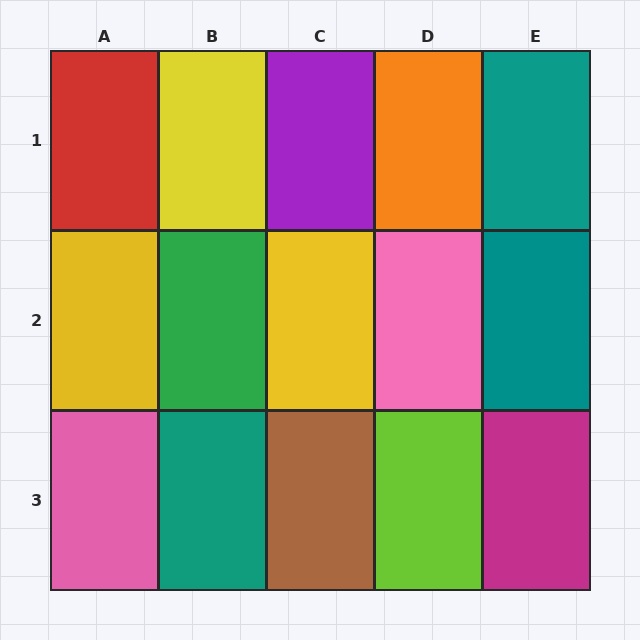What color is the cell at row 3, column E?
Magenta.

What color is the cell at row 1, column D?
Orange.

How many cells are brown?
1 cell is brown.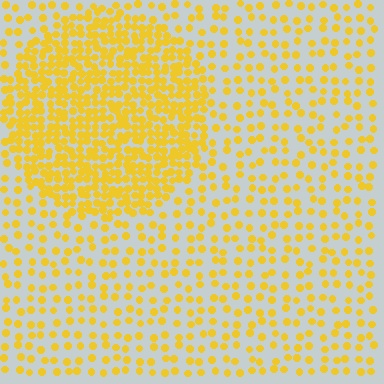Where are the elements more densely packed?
The elements are more densely packed inside the circle boundary.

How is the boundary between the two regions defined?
The boundary is defined by a change in element density (approximately 2.5x ratio). All elements are the same color, size, and shape.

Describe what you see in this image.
The image contains small yellow elements arranged at two different densities. A circle-shaped region is visible where the elements are more densely packed than the surrounding area.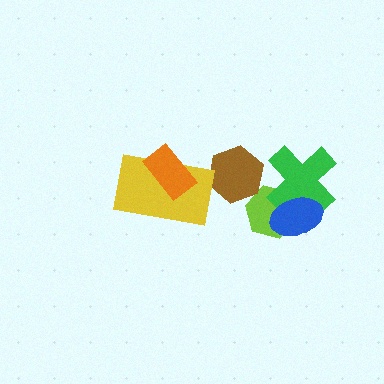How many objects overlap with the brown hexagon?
0 objects overlap with the brown hexagon.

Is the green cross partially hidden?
Yes, it is partially covered by another shape.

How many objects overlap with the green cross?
2 objects overlap with the green cross.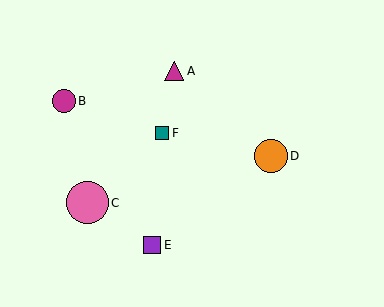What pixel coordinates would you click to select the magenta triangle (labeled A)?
Click at (174, 71) to select the magenta triangle A.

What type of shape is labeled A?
Shape A is a magenta triangle.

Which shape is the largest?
The pink circle (labeled C) is the largest.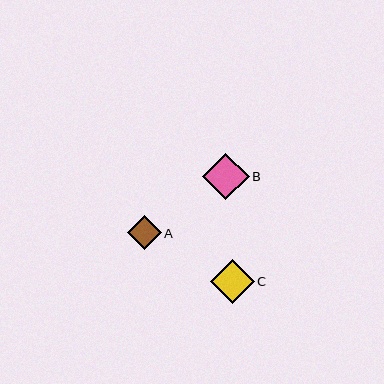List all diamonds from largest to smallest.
From largest to smallest: B, C, A.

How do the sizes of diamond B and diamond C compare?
Diamond B and diamond C are approximately the same size.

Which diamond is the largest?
Diamond B is the largest with a size of approximately 47 pixels.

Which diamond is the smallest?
Diamond A is the smallest with a size of approximately 34 pixels.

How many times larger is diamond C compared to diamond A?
Diamond C is approximately 1.3 times the size of diamond A.